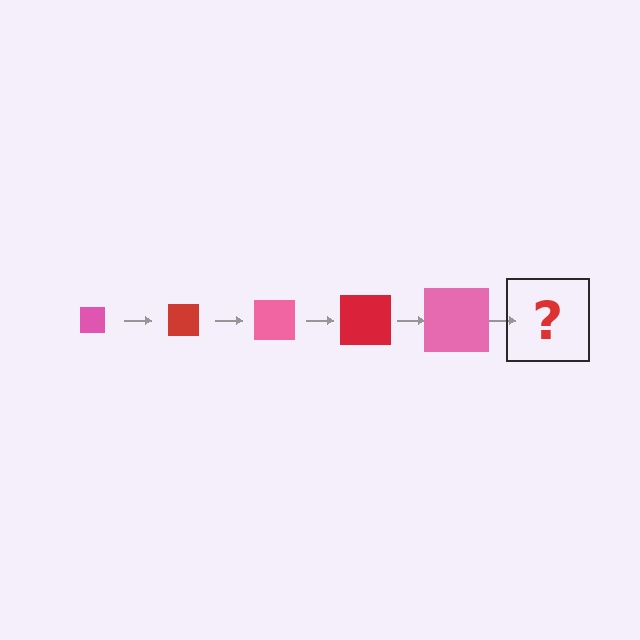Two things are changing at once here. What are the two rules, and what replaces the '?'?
The two rules are that the square grows larger each step and the color cycles through pink and red. The '?' should be a red square, larger than the previous one.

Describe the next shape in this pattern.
It should be a red square, larger than the previous one.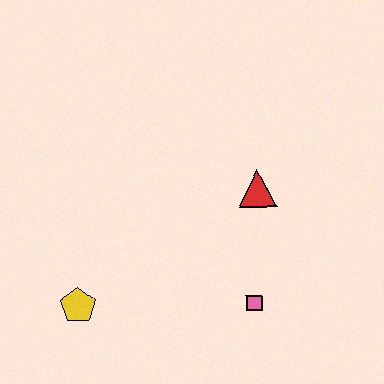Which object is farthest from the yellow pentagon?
The red triangle is farthest from the yellow pentagon.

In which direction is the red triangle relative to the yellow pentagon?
The red triangle is to the right of the yellow pentagon.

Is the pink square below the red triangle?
Yes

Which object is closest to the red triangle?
The pink square is closest to the red triangle.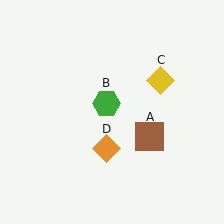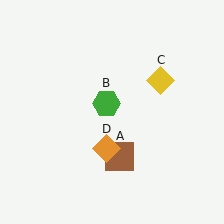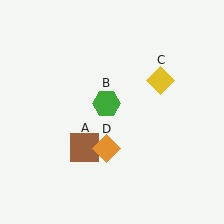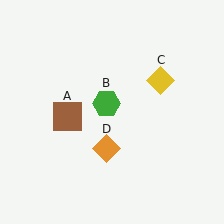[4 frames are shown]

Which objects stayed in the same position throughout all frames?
Green hexagon (object B) and yellow diamond (object C) and orange diamond (object D) remained stationary.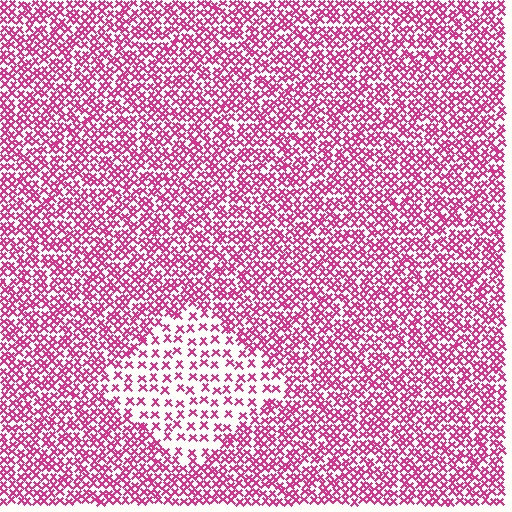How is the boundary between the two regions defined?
The boundary is defined by a change in element density (approximately 2.3x ratio). All elements are the same color, size, and shape.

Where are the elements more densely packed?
The elements are more densely packed outside the diamond boundary.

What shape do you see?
I see a diamond.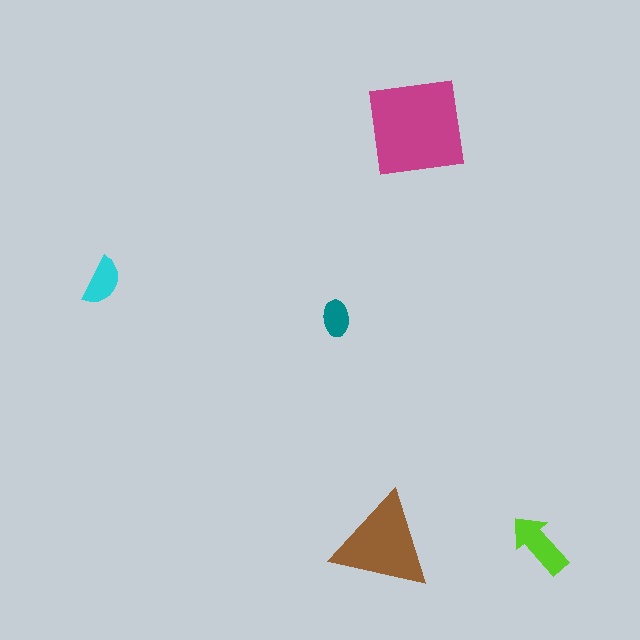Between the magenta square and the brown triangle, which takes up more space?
The magenta square.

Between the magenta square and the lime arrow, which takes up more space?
The magenta square.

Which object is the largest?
The magenta square.